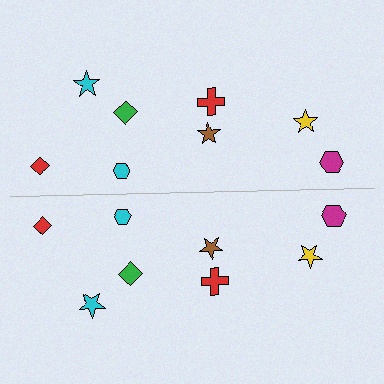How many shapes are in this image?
There are 16 shapes in this image.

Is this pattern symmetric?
Yes, this pattern has bilateral (reflection) symmetry.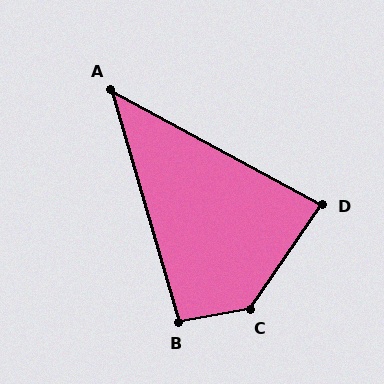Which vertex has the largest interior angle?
C, at approximately 135 degrees.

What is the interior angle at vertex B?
Approximately 96 degrees (obtuse).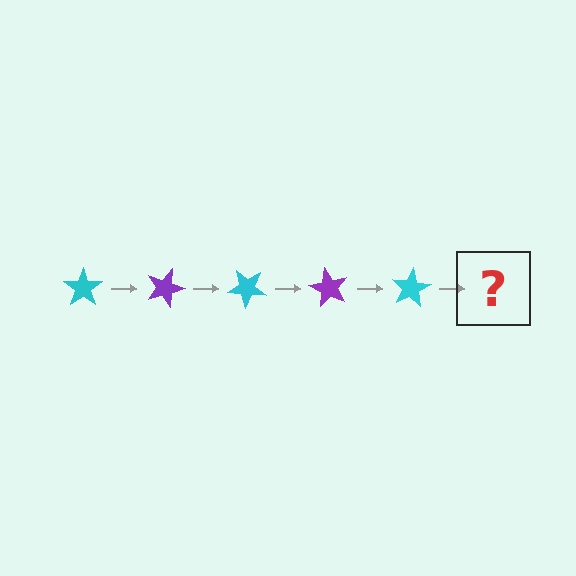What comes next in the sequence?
The next element should be a purple star, rotated 100 degrees from the start.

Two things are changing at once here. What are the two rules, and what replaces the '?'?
The two rules are that it rotates 20 degrees each step and the color cycles through cyan and purple. The '?' should be a purple star, rotated 100 degrees from the start.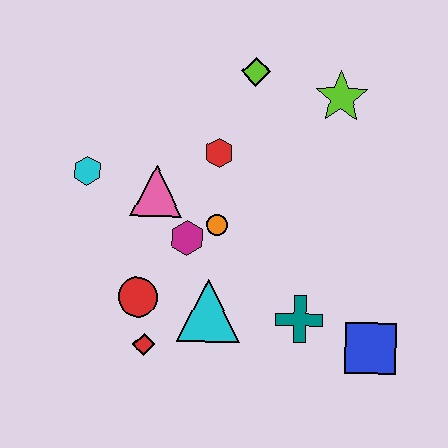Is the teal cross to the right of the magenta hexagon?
Yes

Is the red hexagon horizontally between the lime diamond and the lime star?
No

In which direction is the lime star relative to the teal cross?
The lime star is above the teal cross.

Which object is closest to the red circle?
The red diamond is closest to the red circle.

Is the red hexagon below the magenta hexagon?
No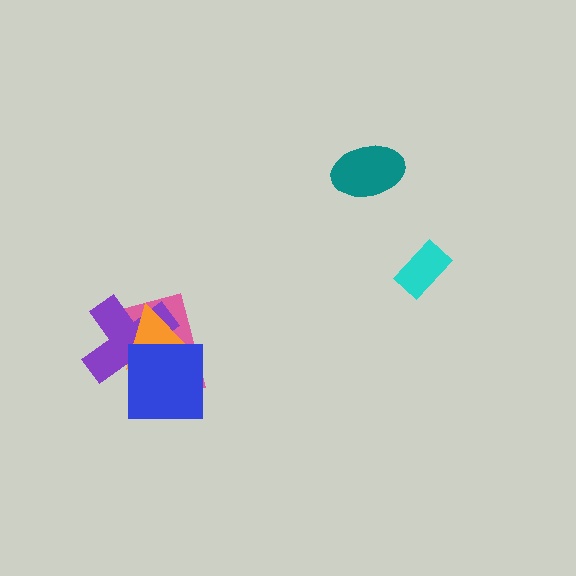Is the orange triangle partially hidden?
Yes, it is partially covered by another shape.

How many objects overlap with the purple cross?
3 objects overlap with the purple cross.